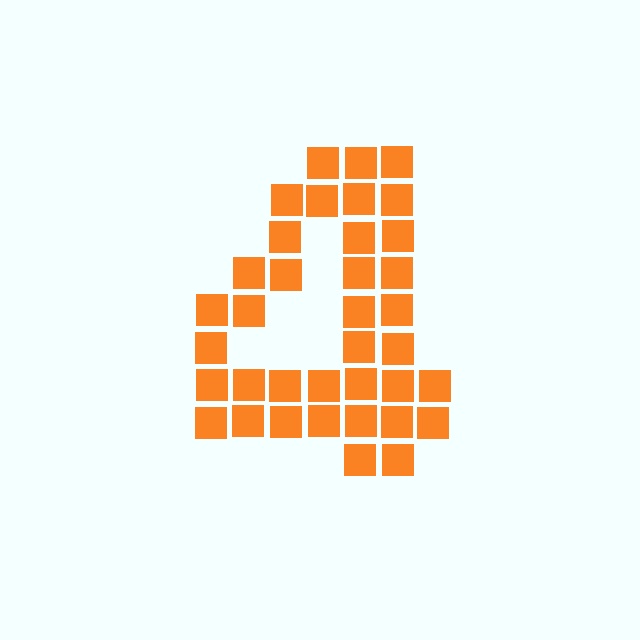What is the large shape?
The large shape is the digit 4.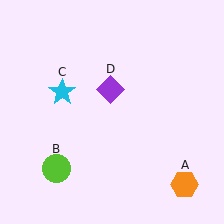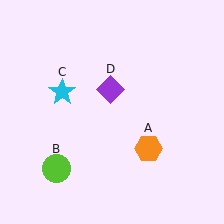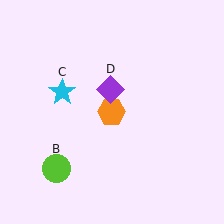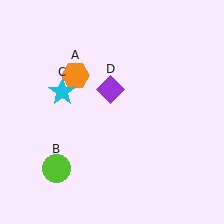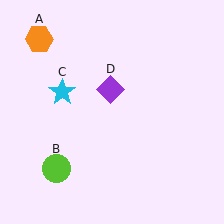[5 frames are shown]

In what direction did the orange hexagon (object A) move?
The orange hexagon (object A) moved up and to the left.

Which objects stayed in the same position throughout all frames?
Lime circle (object B) and cyan star (object C) and purple diamond (object D) remained stationary.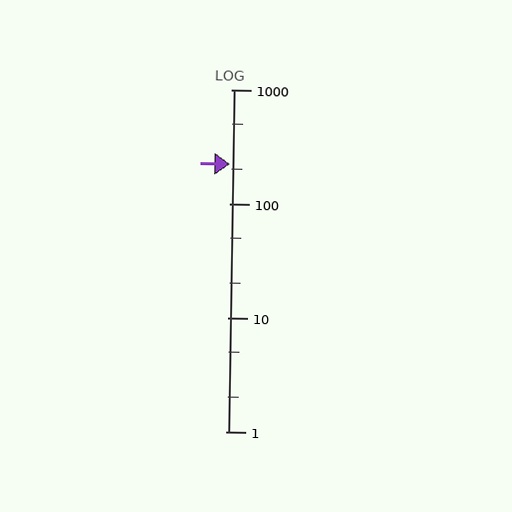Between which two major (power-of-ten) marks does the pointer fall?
The pointer is between 100 and 1000.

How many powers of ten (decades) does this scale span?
The scale spans 3 decades, from 1 to 1000.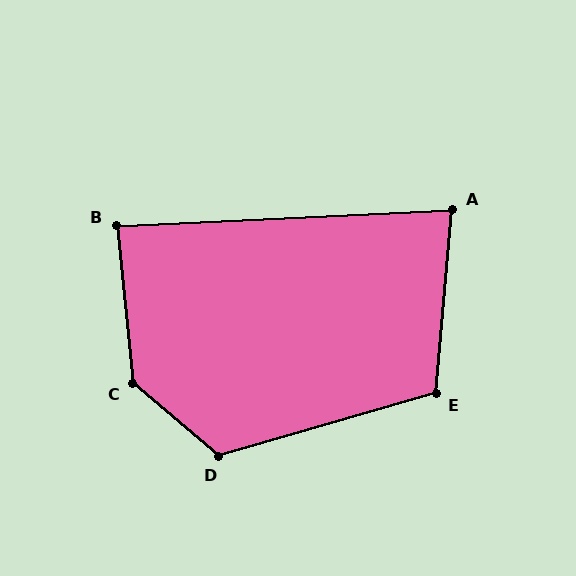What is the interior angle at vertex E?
Approximately 111 degrees (obtuse).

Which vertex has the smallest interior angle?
A, at approximately 82 degrees.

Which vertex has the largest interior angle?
C, at approximately 136 degrees.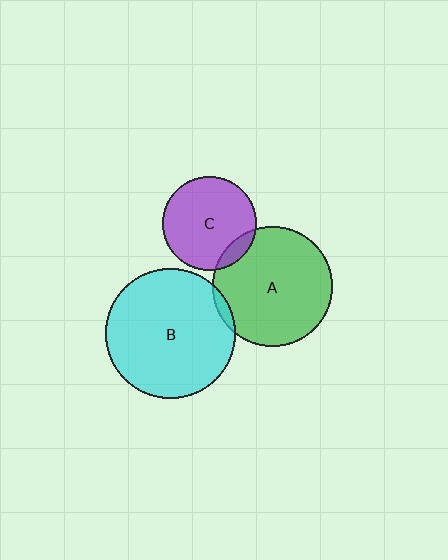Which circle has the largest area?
Circle B (cyan).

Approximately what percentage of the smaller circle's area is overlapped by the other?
Approximately 10%.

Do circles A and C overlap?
Yes.